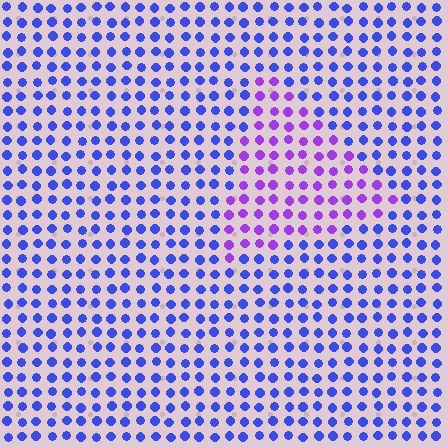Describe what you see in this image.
The image is filled with small blue elements in a uniform arrangement. A triangle-shaped region is visible where the elements are tinted to a slightly different hue, forming a subtle color boundary.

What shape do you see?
I see a triangle.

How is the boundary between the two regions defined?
The boundary is defined purely by a slight shift in hue (about 43 degrees). Spacing, size, and orientation are identical on both sides.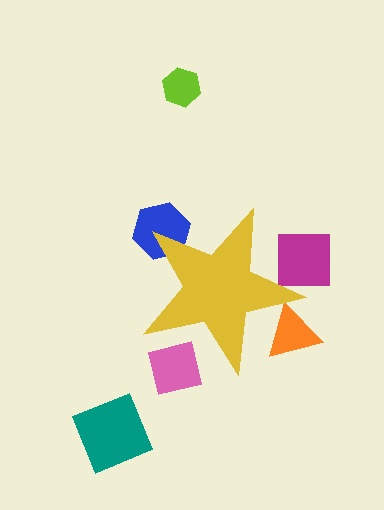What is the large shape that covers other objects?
A yellow star.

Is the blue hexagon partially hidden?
Yes, the blue hexagon is partially hidden behind the yellow star.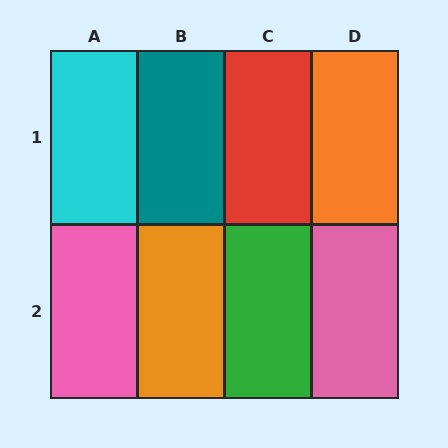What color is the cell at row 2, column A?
Pink.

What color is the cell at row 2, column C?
Green.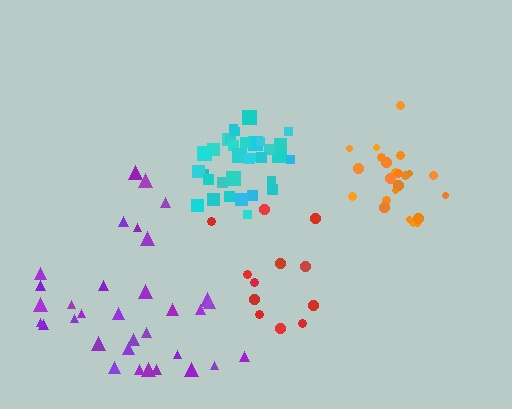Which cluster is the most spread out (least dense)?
Red.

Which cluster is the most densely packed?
Cyan.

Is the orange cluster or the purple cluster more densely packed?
Orange.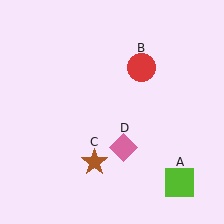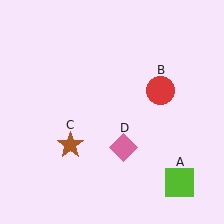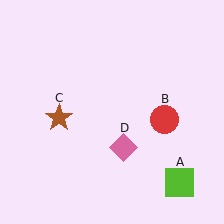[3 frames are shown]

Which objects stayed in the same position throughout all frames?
Lime square (object A) and pink diamond (object D) remained stationary.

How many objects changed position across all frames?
2 objects changed position: red circle (object B), brown star (object C).